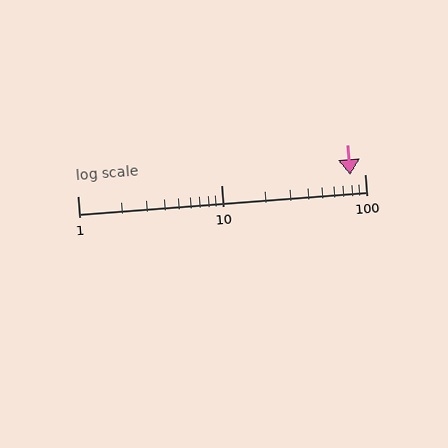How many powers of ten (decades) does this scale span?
The scale spans 2 decades, from 1 to 100.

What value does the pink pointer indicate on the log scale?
The pointer indicates approximately 79.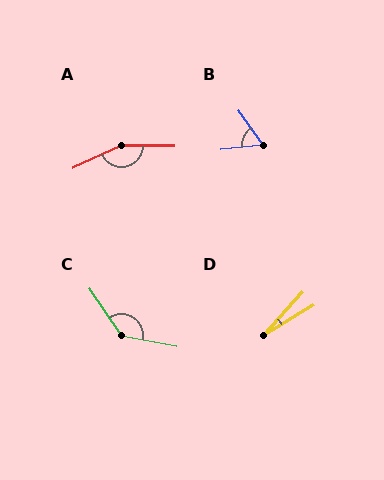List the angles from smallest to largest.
D (16°), B (60°), C (134°), A (154°).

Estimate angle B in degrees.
Approximately 60 degrees.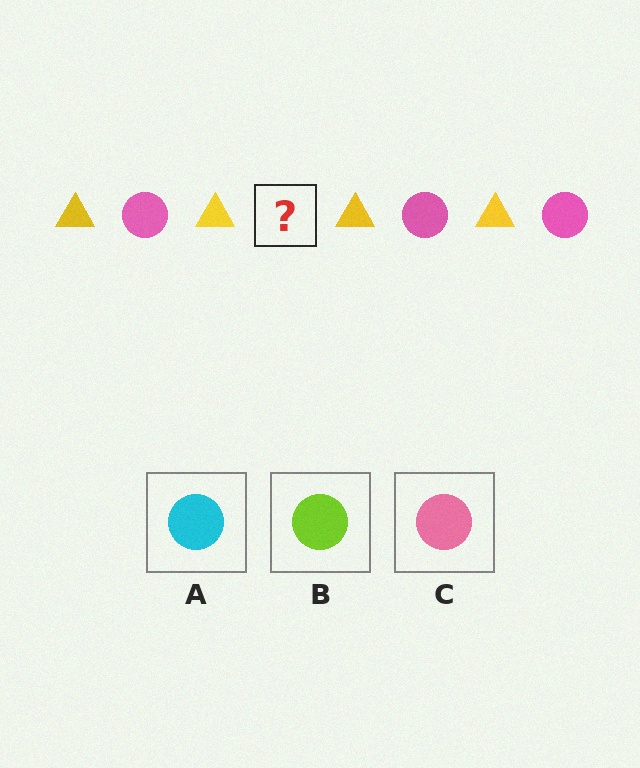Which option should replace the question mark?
Option C.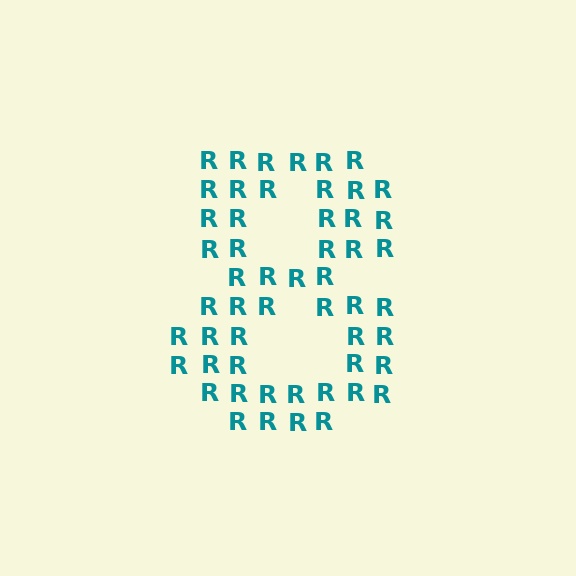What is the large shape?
The large shape is the digit 8.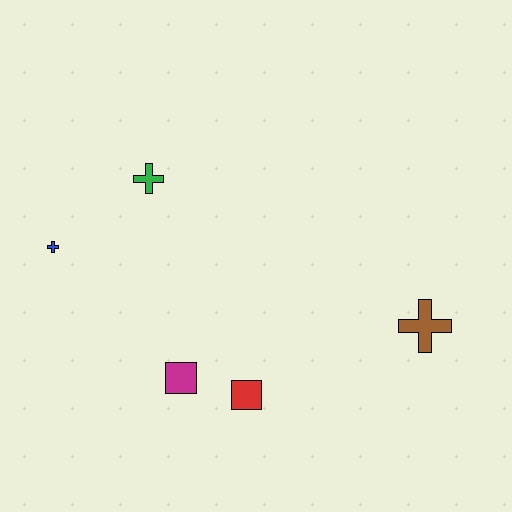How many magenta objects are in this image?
There is 1 magenta object.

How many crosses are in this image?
There are 3 crosses.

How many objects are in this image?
There are 5 objects.